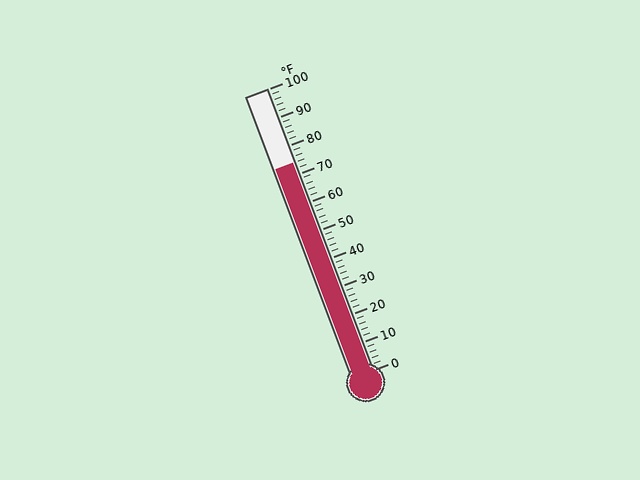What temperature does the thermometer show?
The thermometer shows approximately 74°F.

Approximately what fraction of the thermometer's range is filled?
The thermometer is filled to approximately 75% of its range.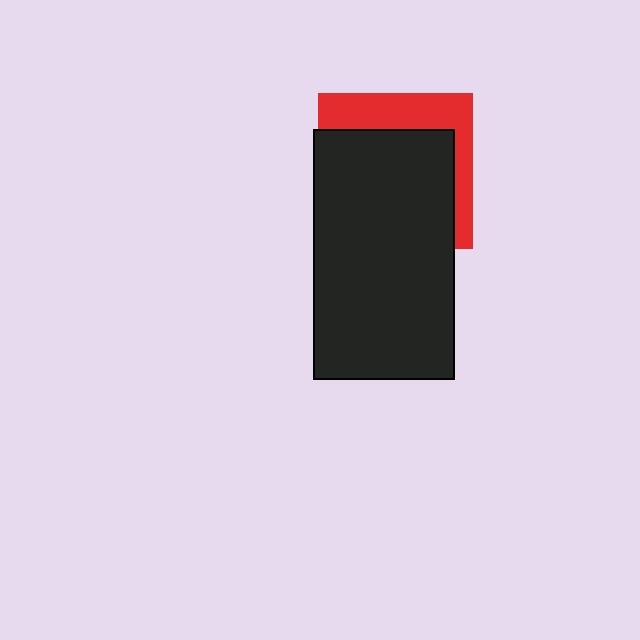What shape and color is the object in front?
The object in front is a black rectangle.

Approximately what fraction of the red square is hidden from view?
Roughly 68% of the red square is hidden behind the black rectangle.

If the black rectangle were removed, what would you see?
You would see the complete red square.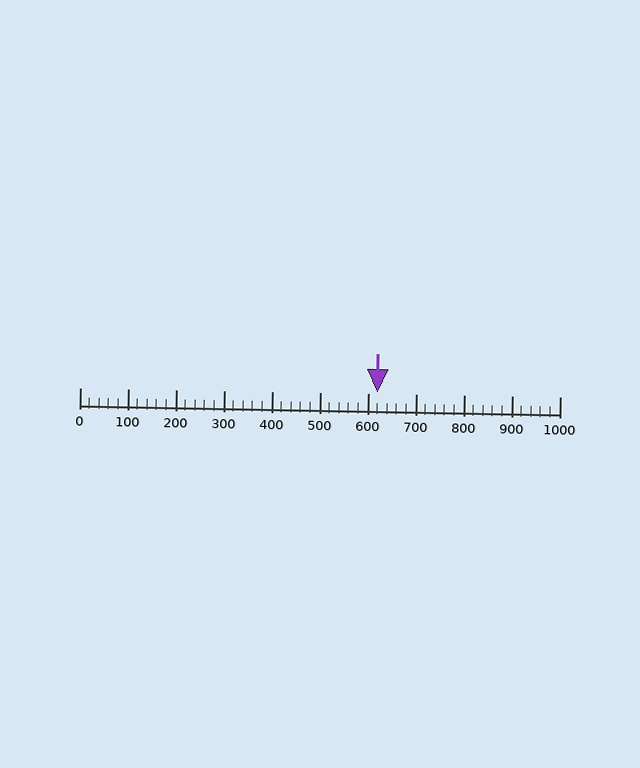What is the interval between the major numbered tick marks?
The major tick marks are spaced 100 units apart.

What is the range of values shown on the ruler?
The ruler shows values from 0 to 1000.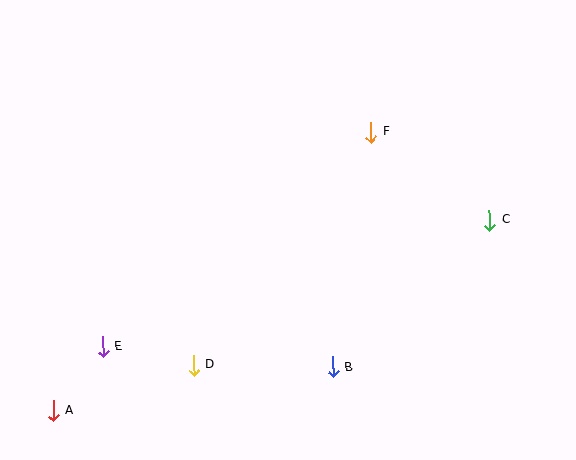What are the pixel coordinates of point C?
Point C is at (489, 220).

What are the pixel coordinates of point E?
Point E is at (103, 346).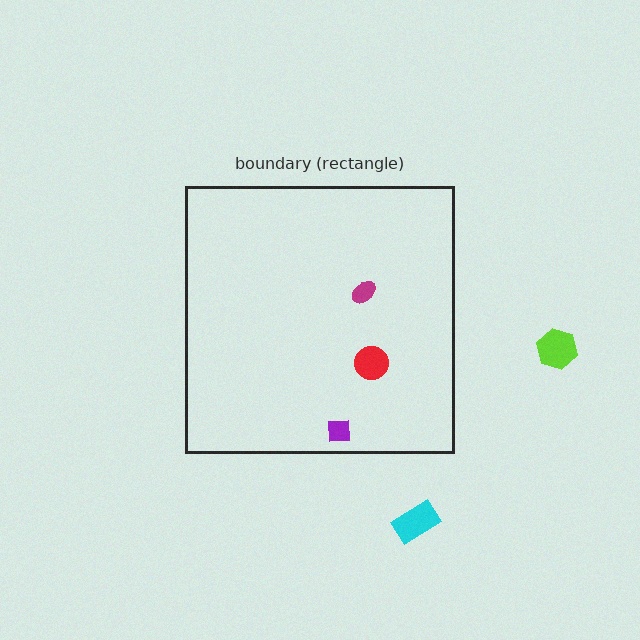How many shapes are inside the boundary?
3 inside, 2 outside.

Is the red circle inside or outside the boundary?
Inside.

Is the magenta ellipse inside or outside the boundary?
Inside.